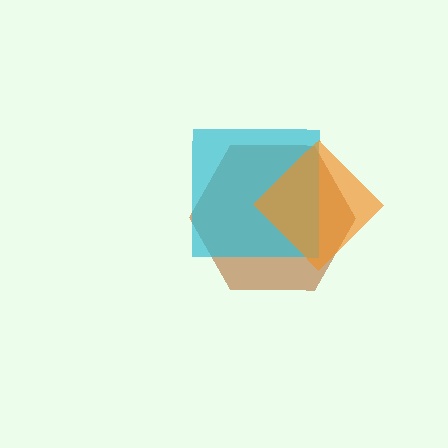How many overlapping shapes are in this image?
There are 3 overlapping shapes in the image.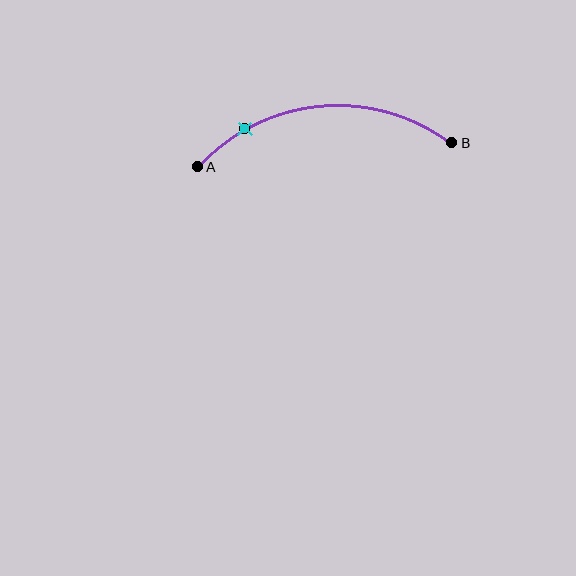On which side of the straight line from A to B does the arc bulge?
The arc bulges above the straight line connecting A and B.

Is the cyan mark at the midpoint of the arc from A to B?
No. The cyan mark lies on the arc but is closer to endpoint A. The arc midpoint would be at the point on the curve equidistant along the arc from both A and B.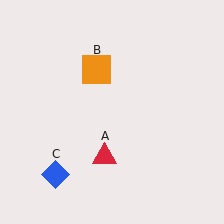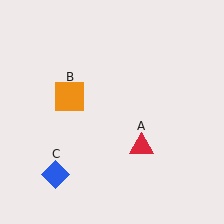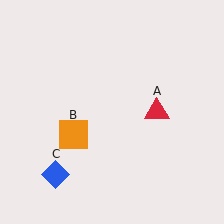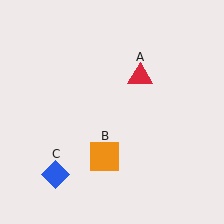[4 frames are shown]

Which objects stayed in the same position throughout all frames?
Blue diamond (object C) remained stationary.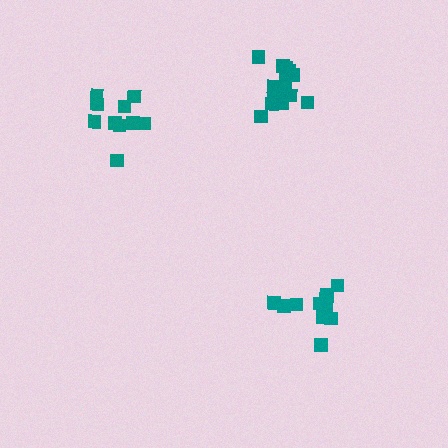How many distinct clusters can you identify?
There are 3 distinct clusters.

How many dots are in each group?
Group 1: 12 dots, Group 2: 15 dots, Group 3: 10 dots (37 total).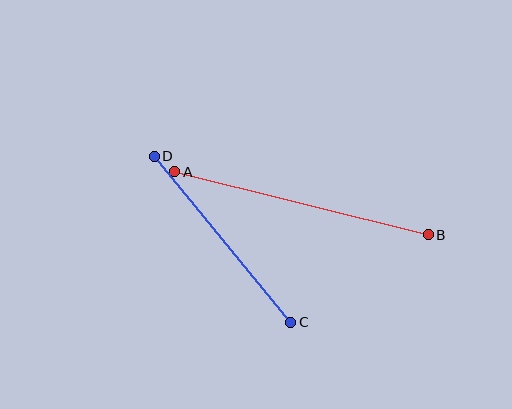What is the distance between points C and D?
The distance is approximately 215 pixels.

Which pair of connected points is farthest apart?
Points A and B are farthest apart.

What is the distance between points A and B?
The distance is approximately 262 pixels.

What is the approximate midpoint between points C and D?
The midpoint is at approximately (223, 239) pixels.